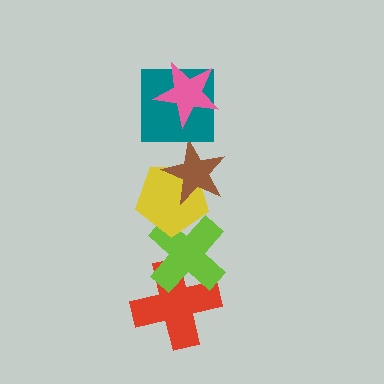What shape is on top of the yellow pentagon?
The brown star is on top of the yellow pentagon.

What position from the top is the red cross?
The red cross is 6th from the top.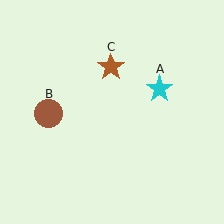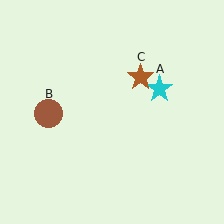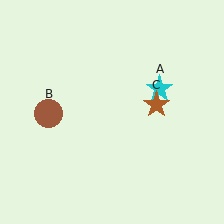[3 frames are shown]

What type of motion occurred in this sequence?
The brown star (object C) rotated clockwise around the center of the scene.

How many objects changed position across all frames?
1 object changed position: brown star (object C).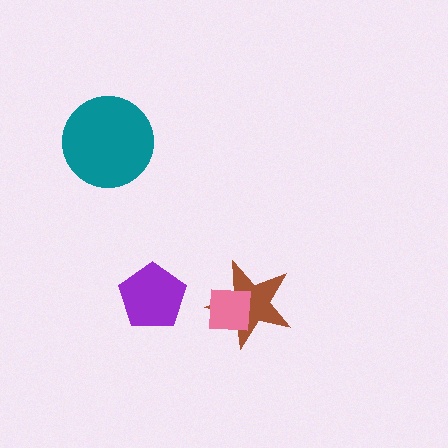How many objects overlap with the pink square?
1 object overlaps with the pink square.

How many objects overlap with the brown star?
1 object overlaps with the brown star.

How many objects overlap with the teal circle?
0 objects overlap with the teal circle.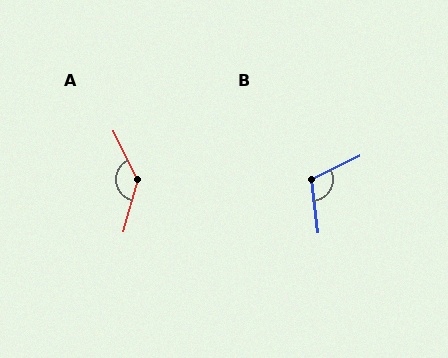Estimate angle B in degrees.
Approximately 109 degrees.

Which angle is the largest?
A, at approximately 139 degrees.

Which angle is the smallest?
B, at approximately 109 degrees.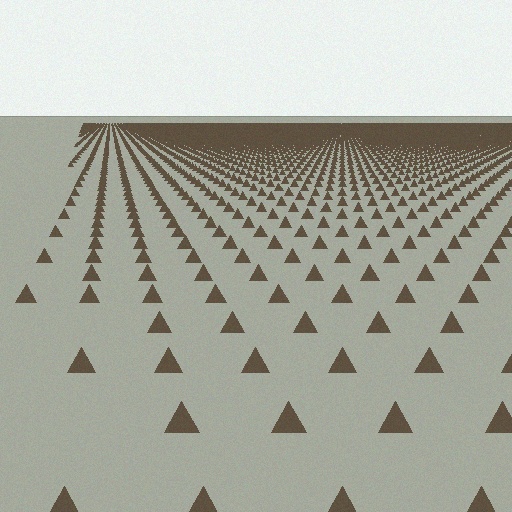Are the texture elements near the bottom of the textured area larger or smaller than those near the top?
Larger. Near the bottom, elements are closer to the viewer and appear at a bigger on-screen size.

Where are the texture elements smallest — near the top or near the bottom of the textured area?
Near the top.